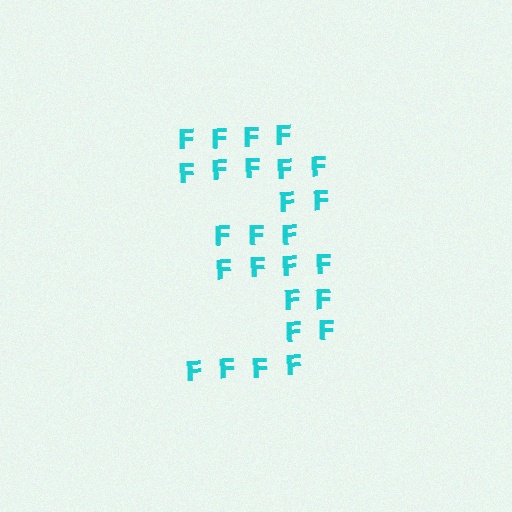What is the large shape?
The large shape is the digit 3.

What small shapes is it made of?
It is made of small letter F's.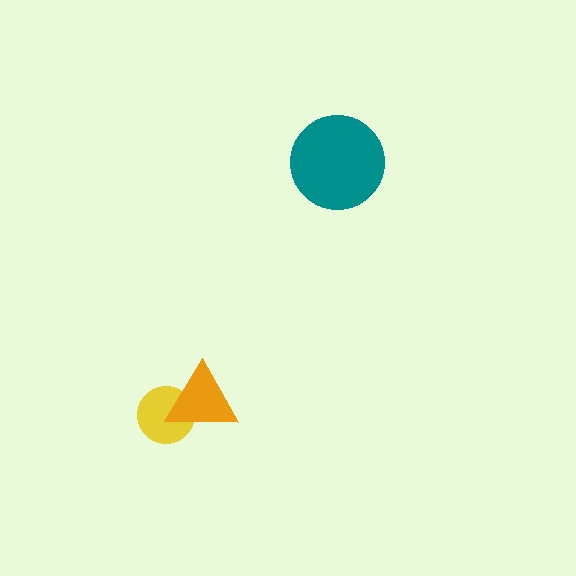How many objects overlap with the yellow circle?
1 object overlaps with the yellow circle.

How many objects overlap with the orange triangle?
1 object overlaps with the orange triangle.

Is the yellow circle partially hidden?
Yes, it is partially covered by another shape.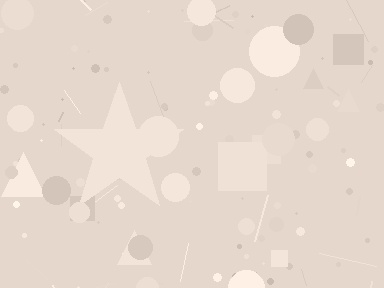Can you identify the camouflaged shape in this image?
The camouflaged shape is a star.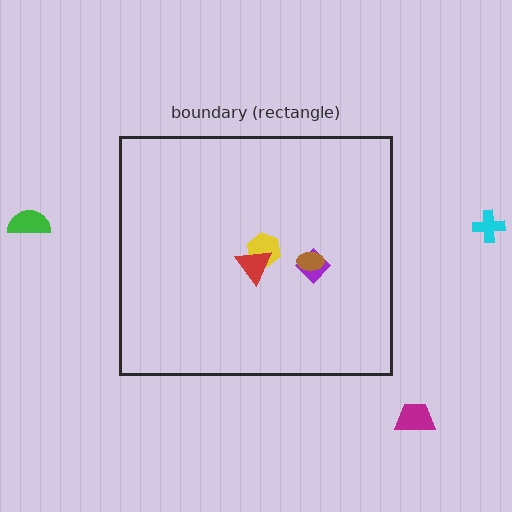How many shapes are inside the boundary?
4 inside, 3 outside.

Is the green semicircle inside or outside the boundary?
Outside.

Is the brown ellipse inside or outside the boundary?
Inside.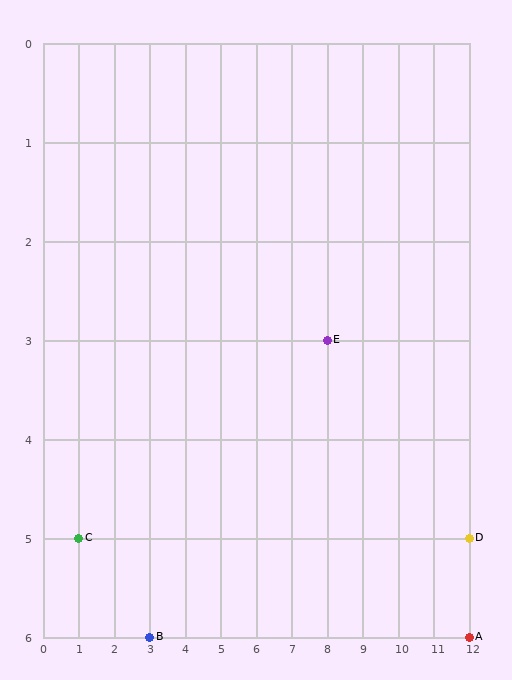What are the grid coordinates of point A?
Point A is at grid coordinates (12, 6).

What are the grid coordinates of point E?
Point E is at grid coordinates (8, 3).